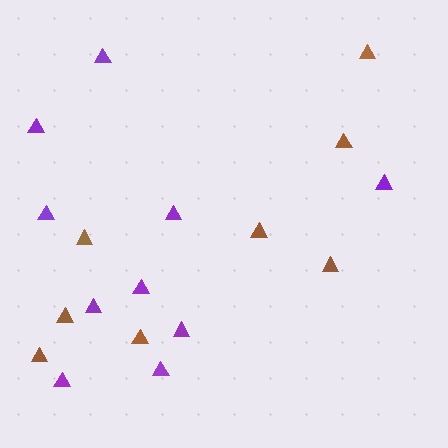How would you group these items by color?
There are 2 groups: one group of brown triangles (8) and one group of purple triangles (10).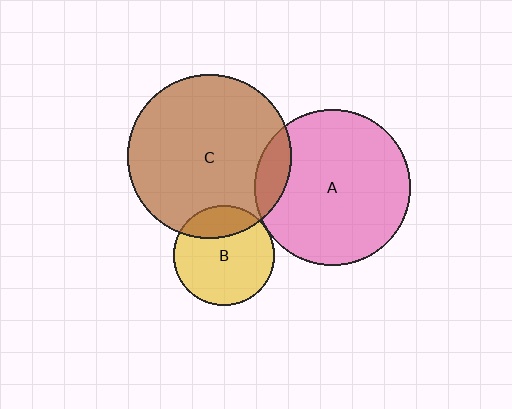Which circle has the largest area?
Circle C (brown).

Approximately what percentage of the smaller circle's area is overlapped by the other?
Approximately 5%.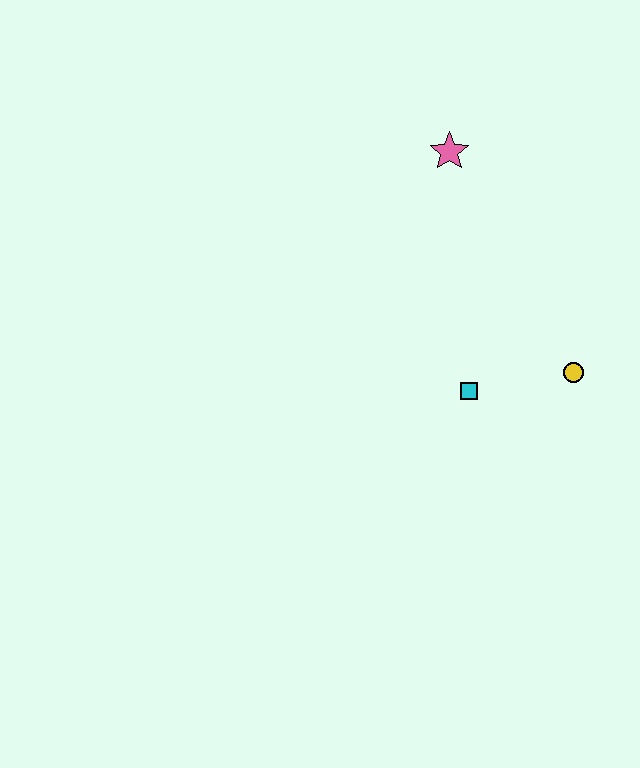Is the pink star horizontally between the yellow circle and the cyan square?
No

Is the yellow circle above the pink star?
No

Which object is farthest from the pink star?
The yellow circle is farthest from the pink star.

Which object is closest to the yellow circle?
The cyan square is closest to the yellow circle.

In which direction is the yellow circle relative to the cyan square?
The yellow circle is to the right of the cyan square.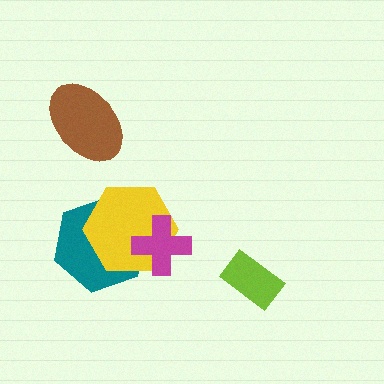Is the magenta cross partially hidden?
No, no other shape covers it.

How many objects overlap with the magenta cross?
2 objects overlap with the magenta cross.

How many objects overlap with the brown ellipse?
0 objects overlap with the brown ellipse.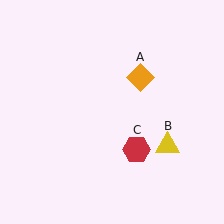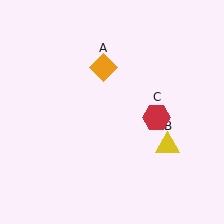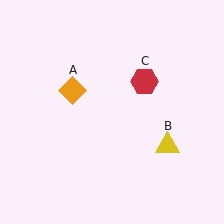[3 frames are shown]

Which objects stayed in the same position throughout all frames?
Yellow triangle (object B) remained stationary.